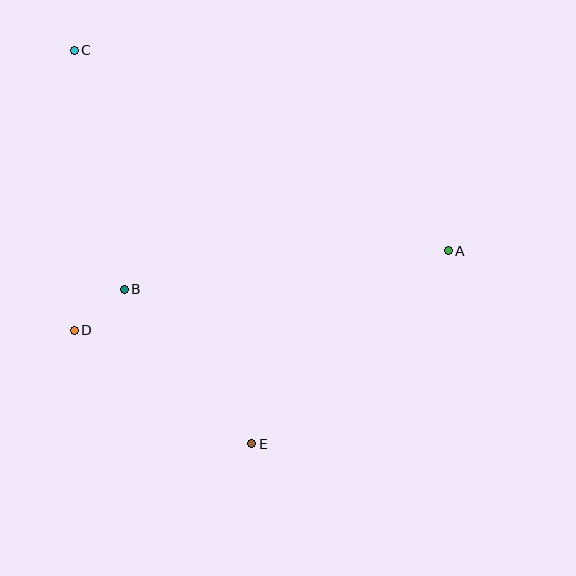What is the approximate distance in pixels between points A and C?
The distance between A and C is approximately 424 pixels.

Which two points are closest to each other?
Points B and D are closest to each other.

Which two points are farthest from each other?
Points C and E are farthest from each other.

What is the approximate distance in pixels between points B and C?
The distance between B and C is approximately 244 pixels.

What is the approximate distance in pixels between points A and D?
The distance between A and D is approximately 383 pixels.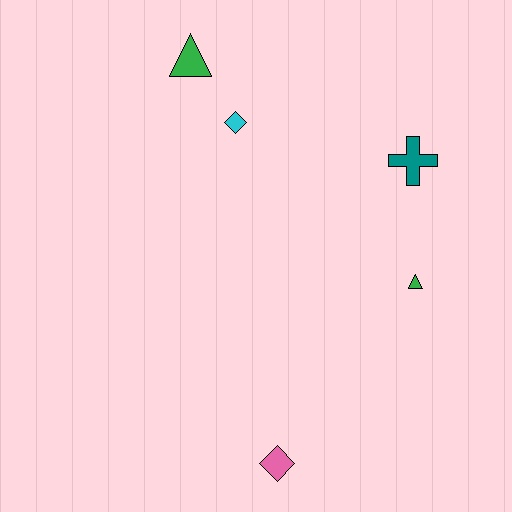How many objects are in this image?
There are 5 objects.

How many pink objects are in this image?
There is 1 pink object.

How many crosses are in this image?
There is 1 cross.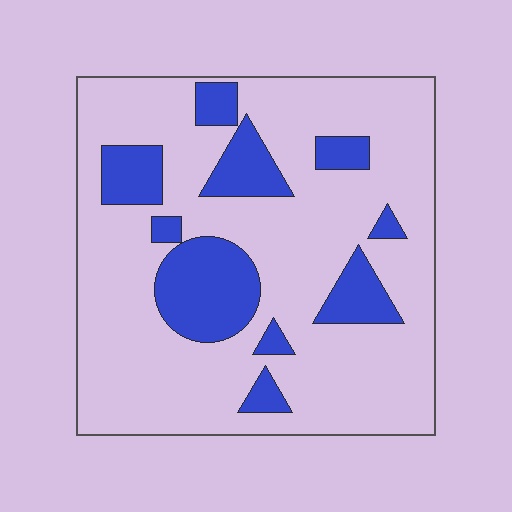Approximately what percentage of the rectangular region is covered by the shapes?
Approximately 20%.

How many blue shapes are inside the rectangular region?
10.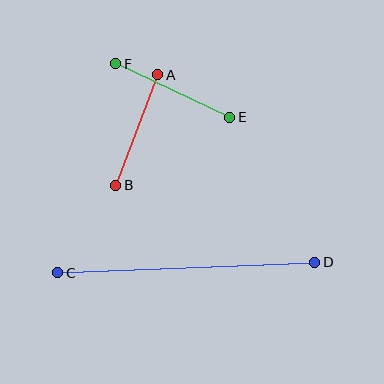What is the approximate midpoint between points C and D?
The midpoint is at approximately (186, 267) pixels.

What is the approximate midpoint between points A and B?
The midpoint is at approximately (137, 130) pixels.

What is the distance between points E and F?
The distance is approximately 126 pixels.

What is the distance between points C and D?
The distance is approximately 257 pixels.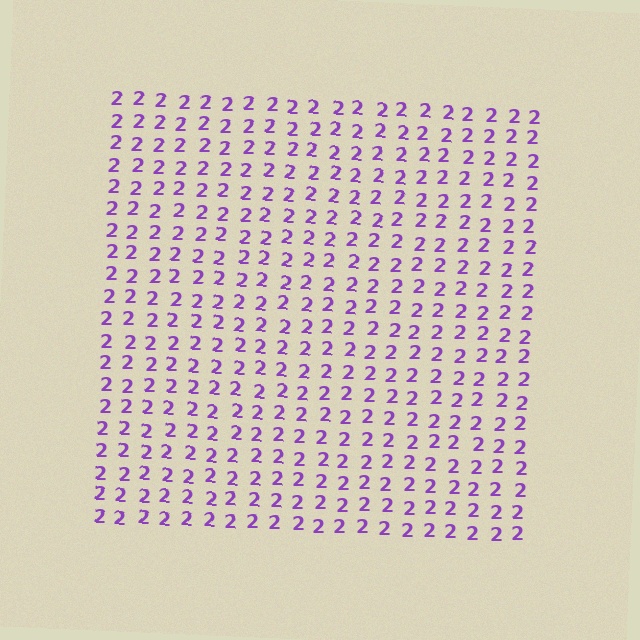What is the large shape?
The large shape is a square.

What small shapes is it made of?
It is made of small digit 2's.